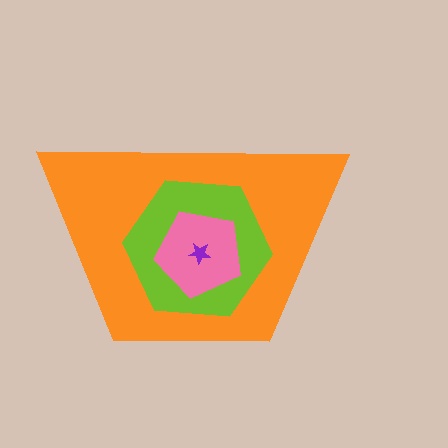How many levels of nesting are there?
4.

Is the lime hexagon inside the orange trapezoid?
Yes.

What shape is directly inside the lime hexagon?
The pink pentagon.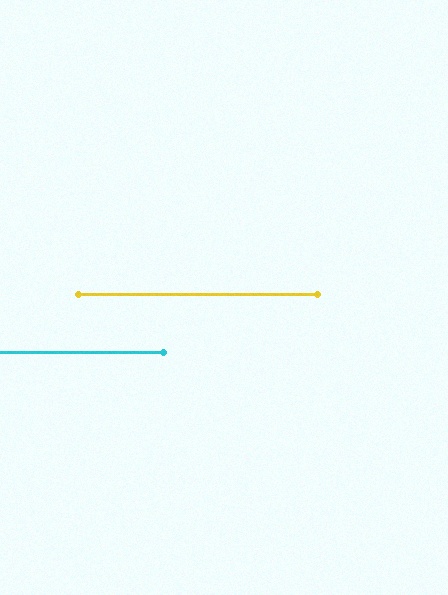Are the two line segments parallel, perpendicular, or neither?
Parallel — their directions differ by only 0.0°.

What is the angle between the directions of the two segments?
Approximately 0 degrees.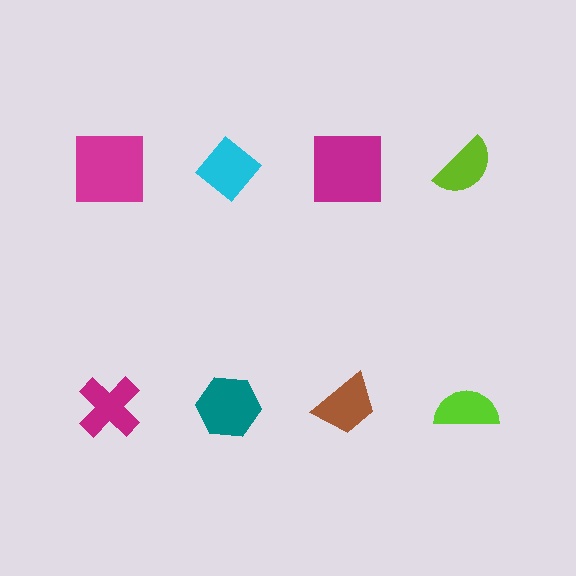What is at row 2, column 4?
A lime semicircle.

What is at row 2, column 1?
A magenta cross.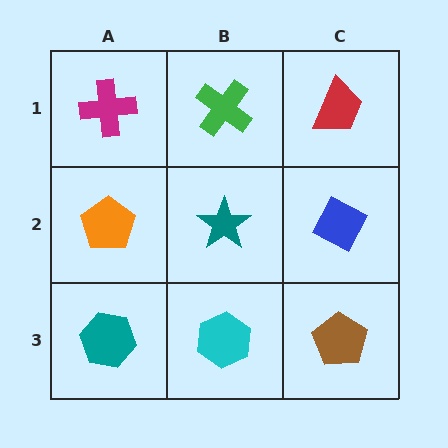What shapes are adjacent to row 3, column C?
A blue diamond (row 2, column C), a cyan hexagon (row 3, column B).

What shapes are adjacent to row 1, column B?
A teal star (row 2, column B), a magenta cross (row 1, column A), a red trapezoid (row 1, column C).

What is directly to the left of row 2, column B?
An orange pentagon.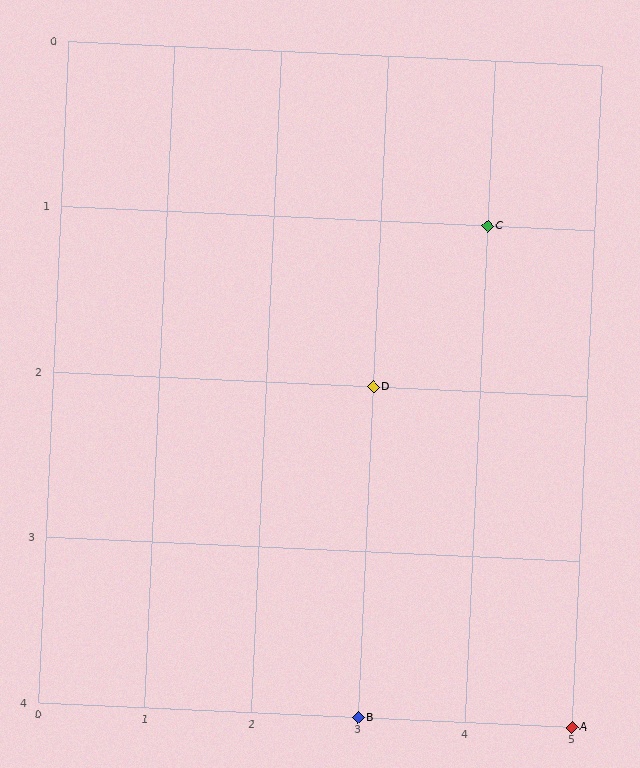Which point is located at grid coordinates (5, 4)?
Point A is at (5, 4).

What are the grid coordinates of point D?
Point D is at grid coordinates (3, 2).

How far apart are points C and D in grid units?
Points C and D are 1 column and 1 row apart (about 1.4 grid units diagonally).